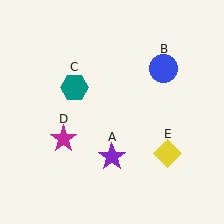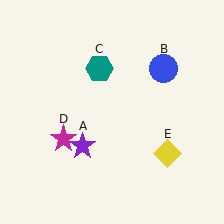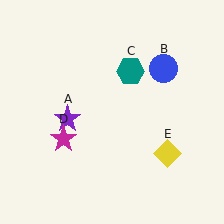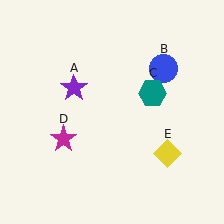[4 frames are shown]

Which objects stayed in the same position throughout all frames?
Blue circle (object B) and magenta star (object D) and yellow diamond (object E) remained stationary.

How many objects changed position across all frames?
2 objects changed position: purple star (object A), teal hexagon (object C).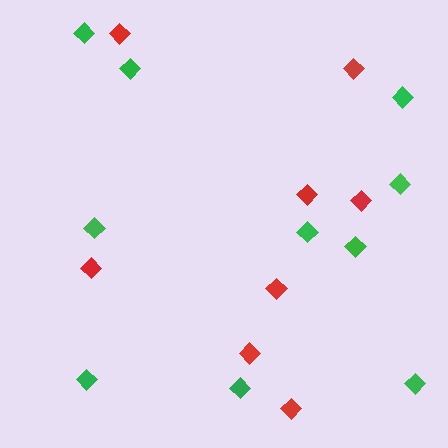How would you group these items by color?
There are 2 groups: one group of red diamonds (8) and one group of green diamonds (10).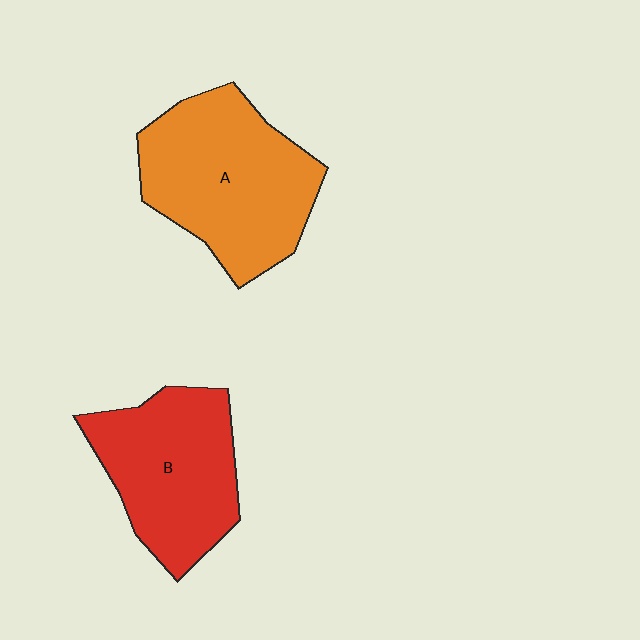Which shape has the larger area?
Shape A (orange).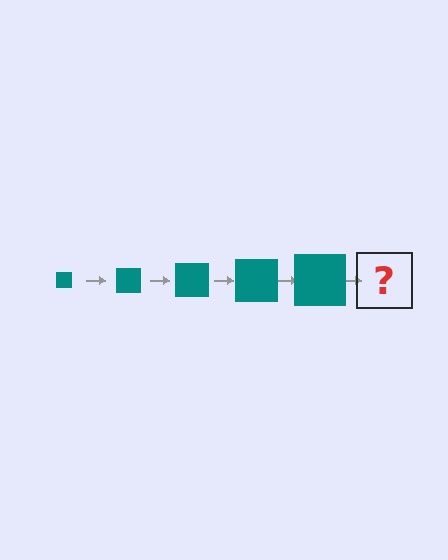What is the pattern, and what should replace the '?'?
The pattern is that the square gets progressively larger each step. The '?' should be a teal square, larger than the previous one.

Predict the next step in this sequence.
The next step is a teal square, larger than the previous one.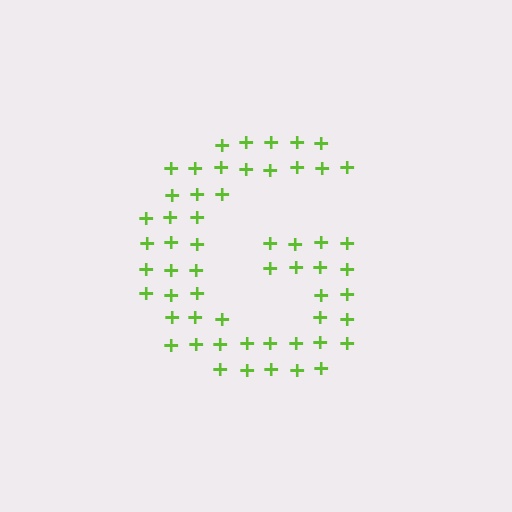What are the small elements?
The small elements are plus signs.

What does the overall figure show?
The overall figure shows the letter G.